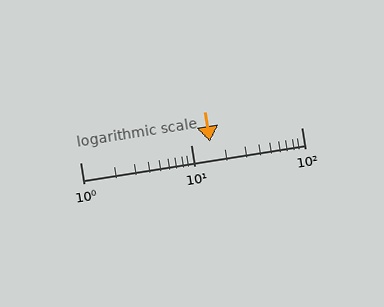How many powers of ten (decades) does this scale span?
The scale spans 2 decades, from 1 to 100.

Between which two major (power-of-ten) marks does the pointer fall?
The pointer is between 10 and 100.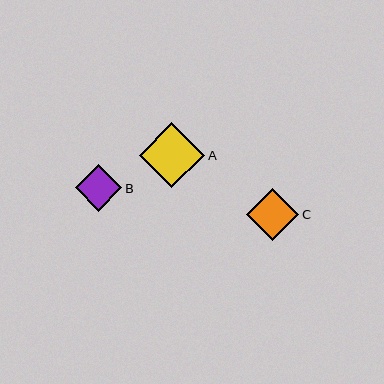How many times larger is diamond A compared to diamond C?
Diamond A is approximately 1.3 times the size of diamond C.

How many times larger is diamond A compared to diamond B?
Diamond A is approximately 1.4 times the size of diamond B.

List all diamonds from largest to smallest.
From largest to smallest: A, C, B.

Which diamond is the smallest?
Diamond B is the smallest with a size of approximately 46 pixels.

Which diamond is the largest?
Diamond A is the largest with a size of approximately 65 pixels.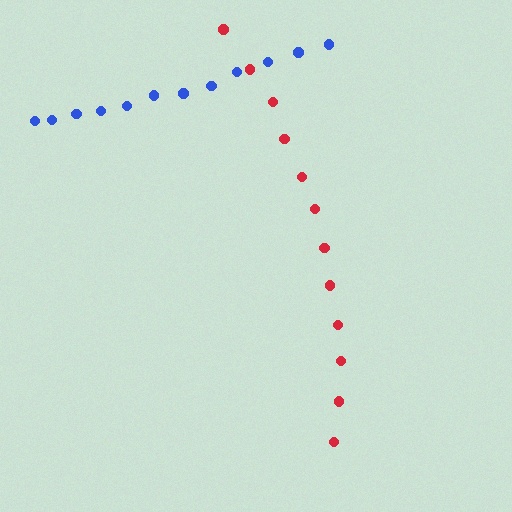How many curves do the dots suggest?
There are 2 distinct paths.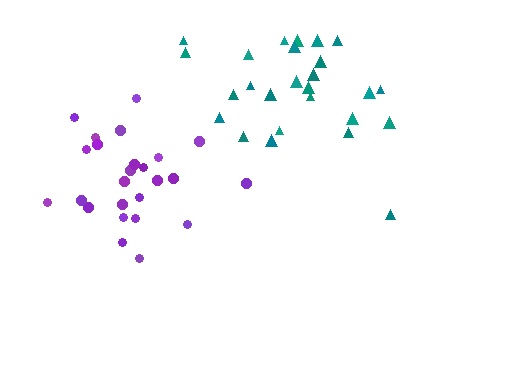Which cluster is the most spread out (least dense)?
Purple.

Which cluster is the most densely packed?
Teal.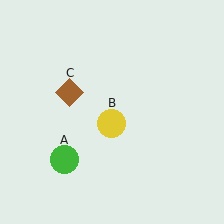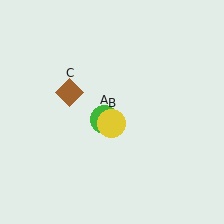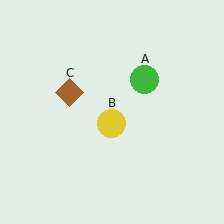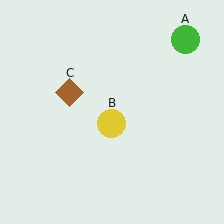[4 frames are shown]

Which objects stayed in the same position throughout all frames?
Yellow circle (object B) and brown diamond (object C) remained stationary.